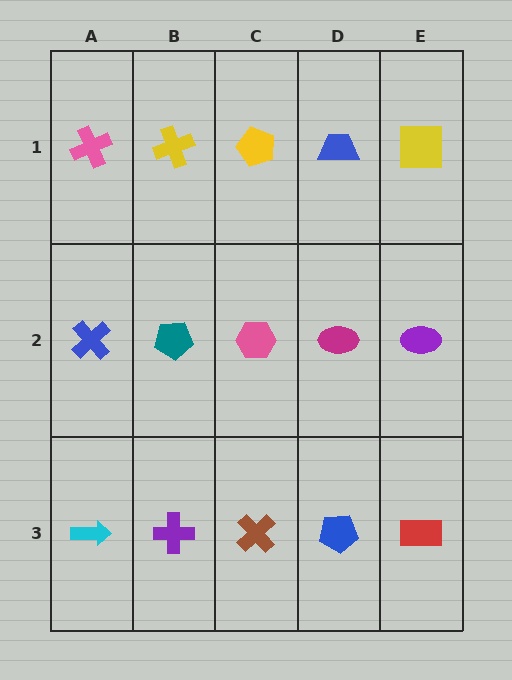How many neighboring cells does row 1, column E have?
2.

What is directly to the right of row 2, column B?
A pink hexagon.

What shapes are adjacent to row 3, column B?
A teal pentagon (row 2, column B), a cyan arrow (row 3, column A), a brown cross (row 3, column C).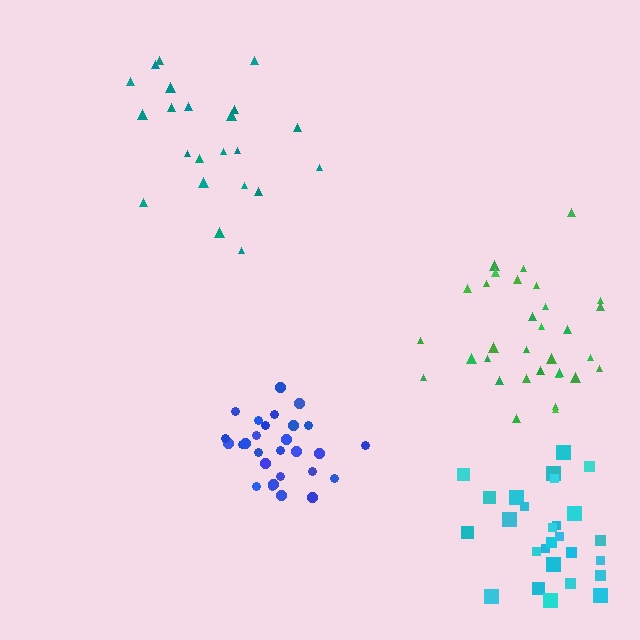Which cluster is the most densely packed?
Blue.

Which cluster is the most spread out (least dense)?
Teal.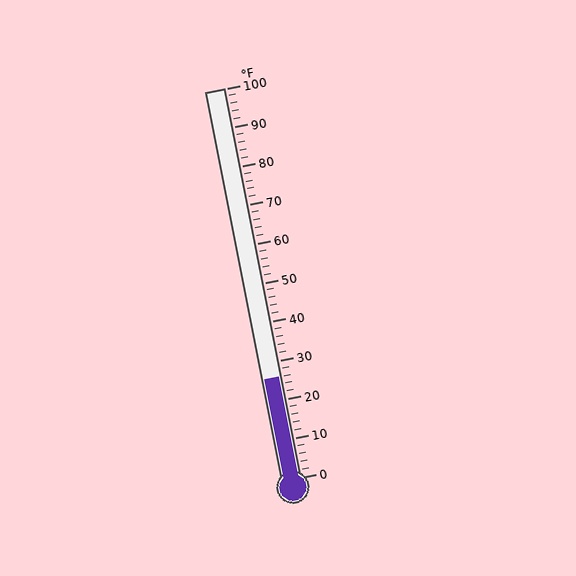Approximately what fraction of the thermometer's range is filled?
The thermometer is filled to approximately 25% of its range.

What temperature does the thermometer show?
The thermometer shows approximately 26°F.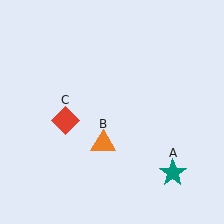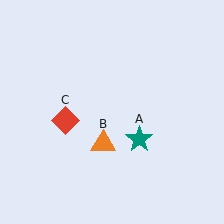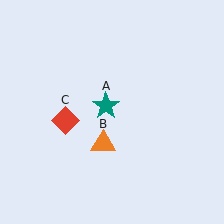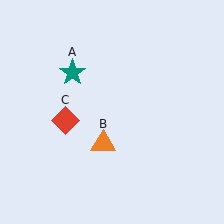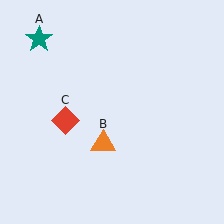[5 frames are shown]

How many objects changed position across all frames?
1 object changed position: teal star (object A).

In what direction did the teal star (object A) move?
The teal star (object A) moved up and to the left.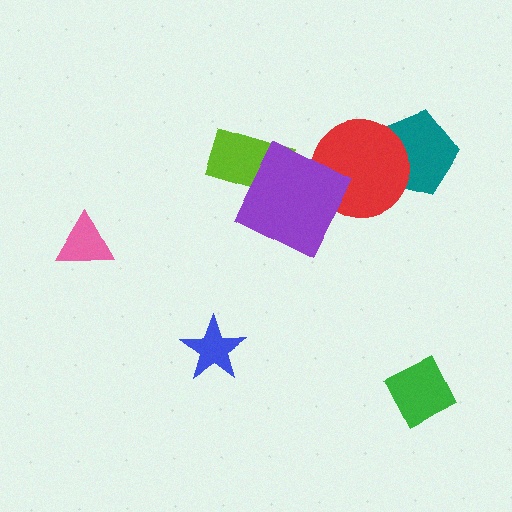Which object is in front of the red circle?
The purple square is in front of the red circle.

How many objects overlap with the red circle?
2 objects overlap with the red circle.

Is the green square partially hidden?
No, no other shape covers it.